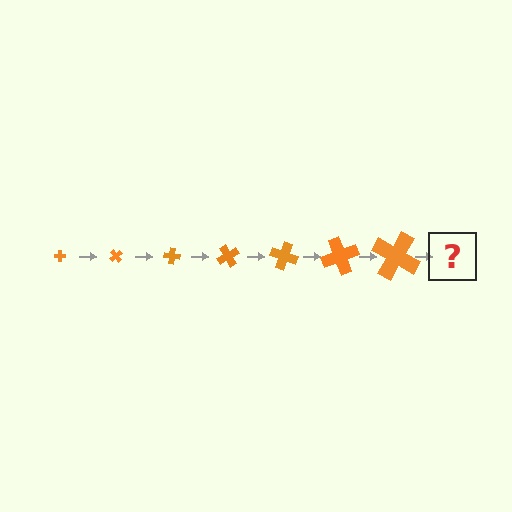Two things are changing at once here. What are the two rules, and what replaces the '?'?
The two rules are that the cross grows larger each step and it rotates 50 degrees each step. The '?' should be a cross, larger than the previous one and rotated 350 degrees from the start.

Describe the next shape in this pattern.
It should be a cross, larger than the previous one and rotated 350 degrees from the start.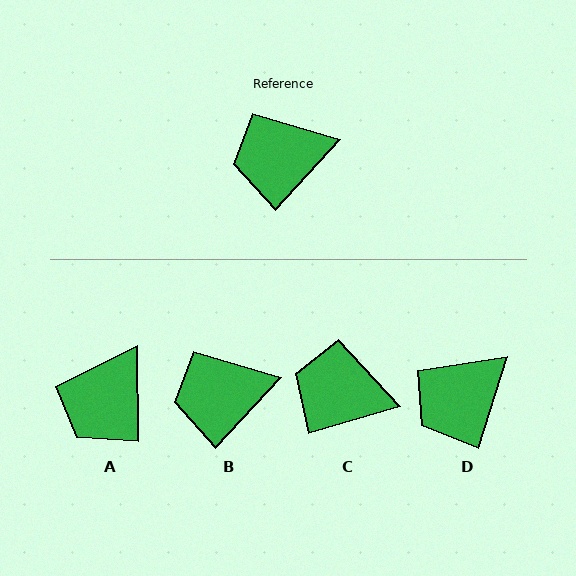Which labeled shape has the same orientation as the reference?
B.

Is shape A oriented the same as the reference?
No, it is off by about 43 degrees.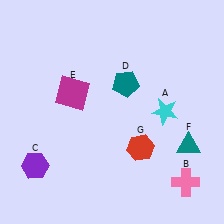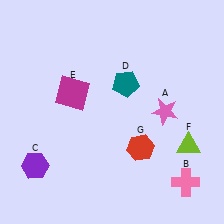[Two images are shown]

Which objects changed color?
A changed from cyan to pink. F changed from teal to lime.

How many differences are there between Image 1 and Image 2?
There are 2 differences between the two images.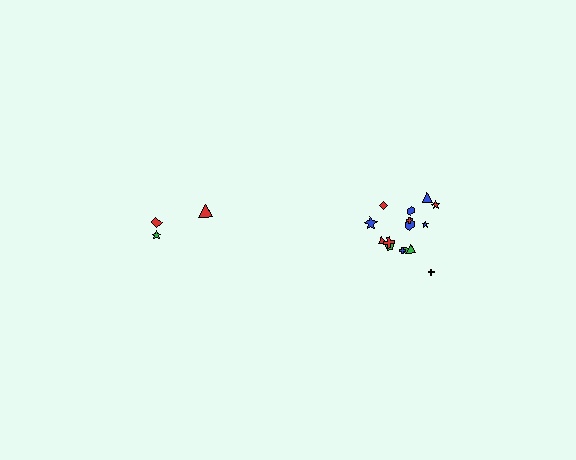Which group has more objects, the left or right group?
The right group.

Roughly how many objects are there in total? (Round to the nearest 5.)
Roughly 20 objects in total.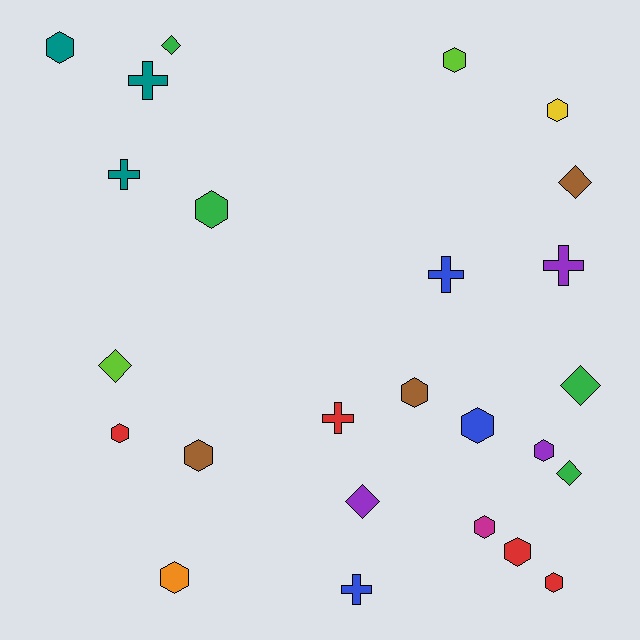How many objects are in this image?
There are 25 objects.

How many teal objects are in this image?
There are 3 teal objects.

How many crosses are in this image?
There are 6 crosses.